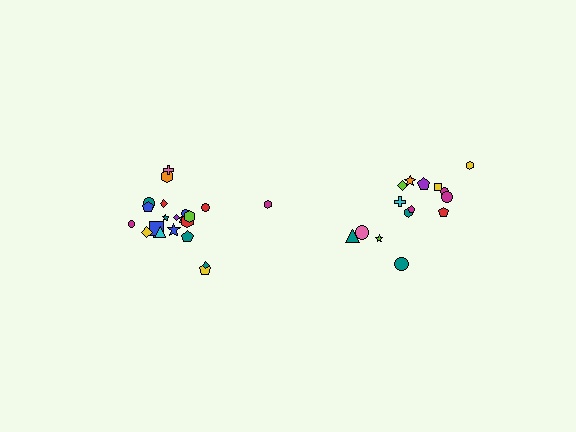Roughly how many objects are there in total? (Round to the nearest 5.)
Roughly 35 objects in total.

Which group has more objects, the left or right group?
The left group.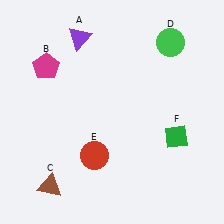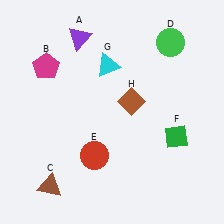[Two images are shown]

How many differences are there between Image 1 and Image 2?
There are 2 differences between the two images.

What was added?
A cyan triangle (G), a brown diamond (H) were added in Image 2.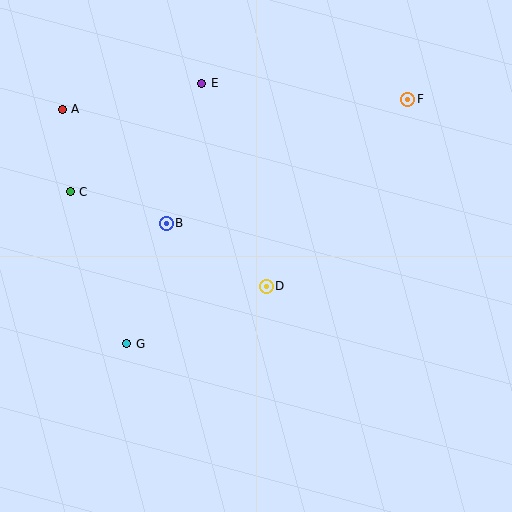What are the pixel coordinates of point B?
Point B is at (166, 223).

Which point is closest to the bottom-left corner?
Point G is closest to the bottom-left corner.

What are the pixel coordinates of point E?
Point E is at (202, 83).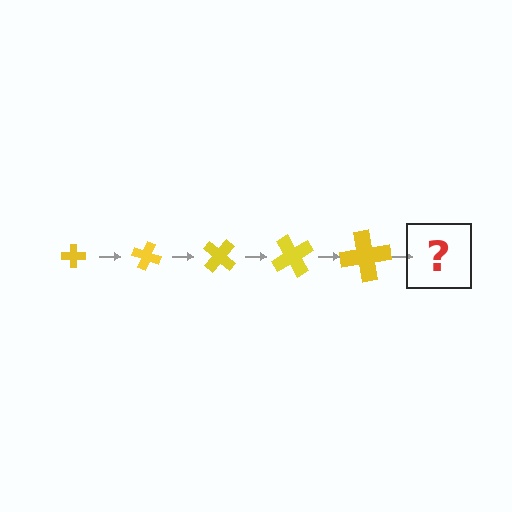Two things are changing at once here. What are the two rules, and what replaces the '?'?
The two rules are that the cross grows larger each step and it rotates 20 degrees each step. The '?' should be a cross, larger than the previous one and rotated 100 degrees from the start.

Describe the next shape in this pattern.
It should be a cross, larger than the previous one and rotated 100 degrees from the start.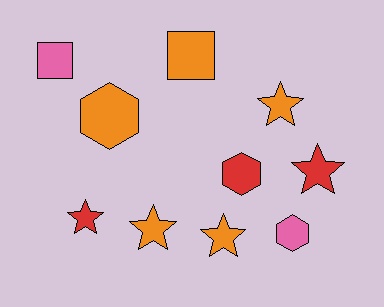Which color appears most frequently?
Orange, with 5 objects.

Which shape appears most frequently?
Star, with 5 objects.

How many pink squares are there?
There is 1 pink square.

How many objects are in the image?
There are 10 objects.